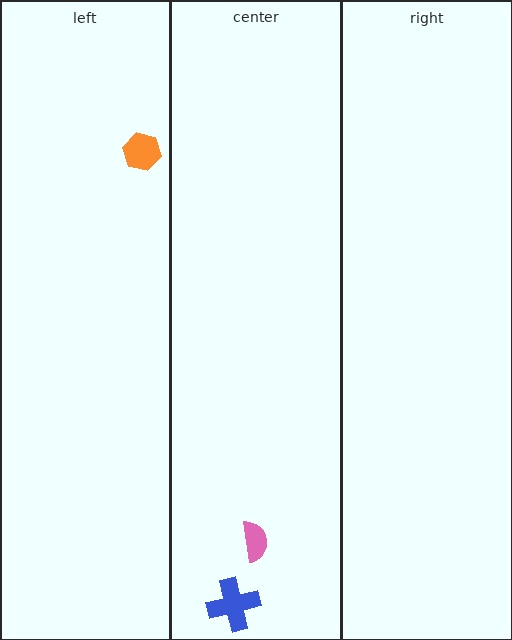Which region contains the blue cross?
The center region.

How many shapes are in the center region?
2.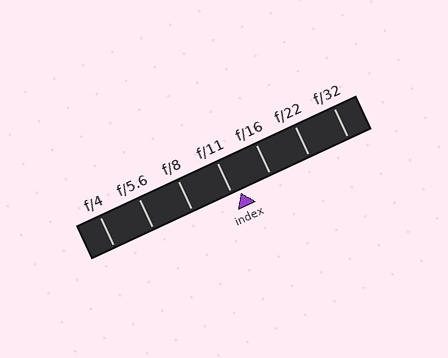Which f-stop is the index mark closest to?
The index mark is closest to f/11.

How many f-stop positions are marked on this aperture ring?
There are 7 f-stop positions marked.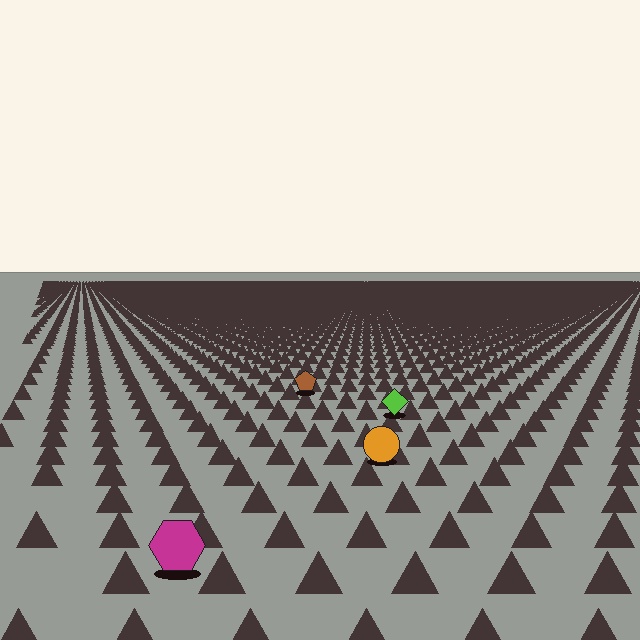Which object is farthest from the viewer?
The brown pentagon is farthest from the viewer. It appears smaller and the ground texture around it is denser.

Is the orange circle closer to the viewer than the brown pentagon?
Yes. The orange circle is closer — you can tell from the texture gradient: the ground texture is coarser near it.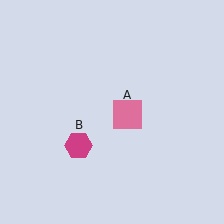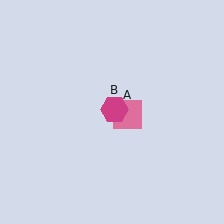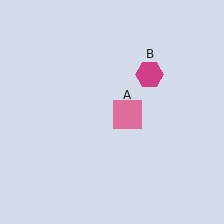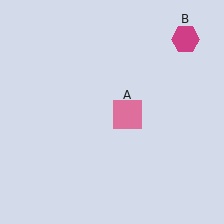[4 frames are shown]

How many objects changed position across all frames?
1 object changed position: magenta hexagon (object B).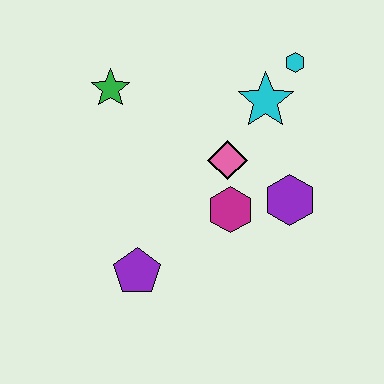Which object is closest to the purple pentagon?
The magenta hexagon is closest to the purple pentagon.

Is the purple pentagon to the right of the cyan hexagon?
No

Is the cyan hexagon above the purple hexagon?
Yes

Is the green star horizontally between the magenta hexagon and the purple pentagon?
No